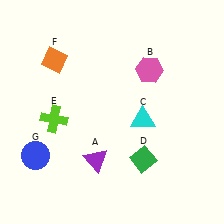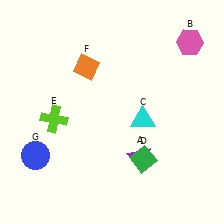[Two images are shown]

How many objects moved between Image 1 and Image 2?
3 objects moved between the two images.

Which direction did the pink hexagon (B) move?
The pink hexagon (B) moved right.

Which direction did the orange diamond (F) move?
The orange diamond (F) moved right.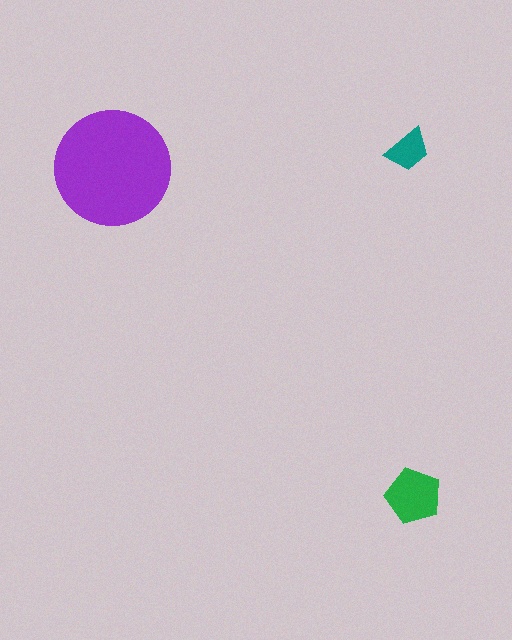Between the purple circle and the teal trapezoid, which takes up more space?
The purple circle.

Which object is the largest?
The purple circle.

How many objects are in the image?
There are 3 objects in the image.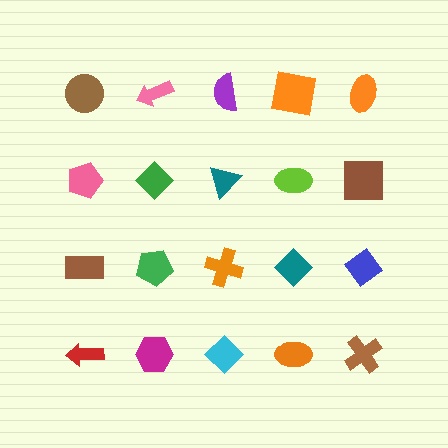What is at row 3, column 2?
A green pentagon.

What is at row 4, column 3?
A cyan diamond.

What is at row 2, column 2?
A green diamond.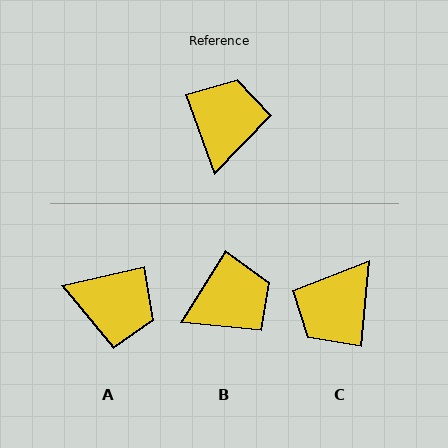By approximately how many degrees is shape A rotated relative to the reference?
Approximately 97 degrees clockwise.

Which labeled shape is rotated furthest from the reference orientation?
C, about 154 degrees away.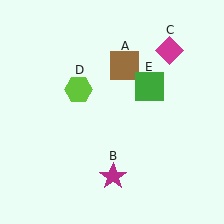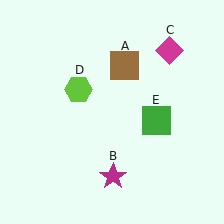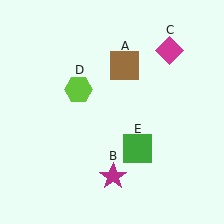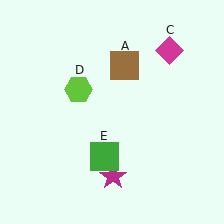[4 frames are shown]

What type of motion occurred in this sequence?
The green square (object E) rotated clockwise around the center of the scene.